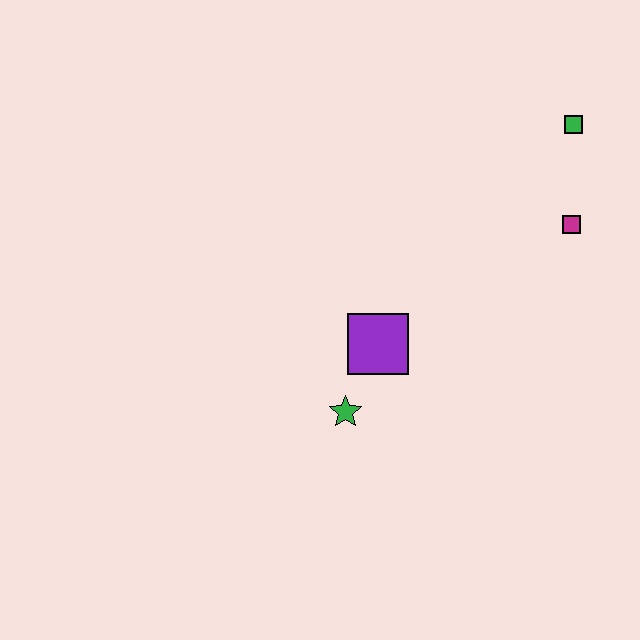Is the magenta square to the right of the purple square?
Yes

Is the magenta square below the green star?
No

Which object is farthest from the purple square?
The green square is farthest from the purple square.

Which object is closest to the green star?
The purple square is closest to the green star.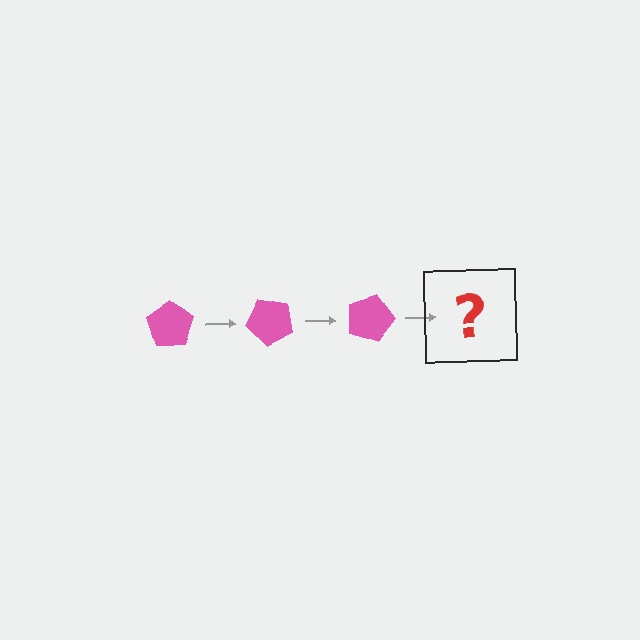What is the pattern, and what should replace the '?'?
The pattern is that the pentagon rotates 45 degrees each step. The '?' should be a pink pentagon rotated 135 degrees.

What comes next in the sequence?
The next element should be a pink pentagon rotated 135 degrees.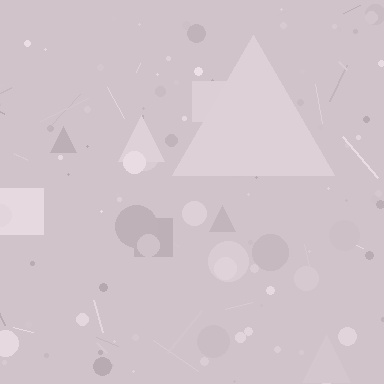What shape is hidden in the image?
A triangle is hidden in the image.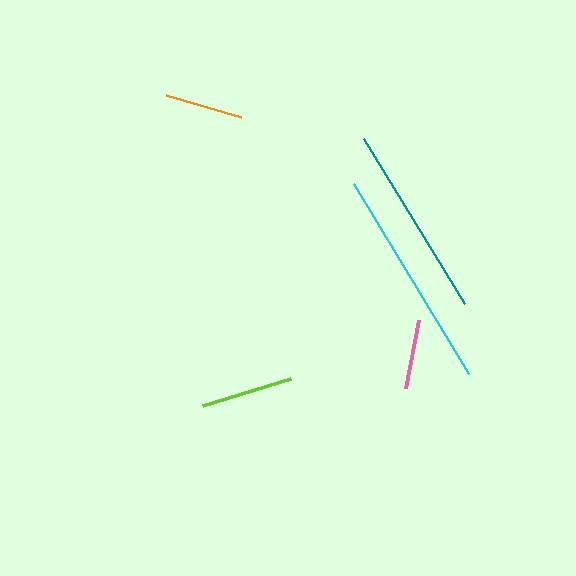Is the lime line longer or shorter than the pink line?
The lime line is longer than the pink line.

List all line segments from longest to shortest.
From longest to shortest: cyan, teal, lime, orange, pink.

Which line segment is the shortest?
The pink line is the shortest at approximately 70 pixels.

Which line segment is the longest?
The cyan line is the longest at approximately 222 pixels.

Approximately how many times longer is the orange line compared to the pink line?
The orange line is approximately 1.1 times the length of the pink line.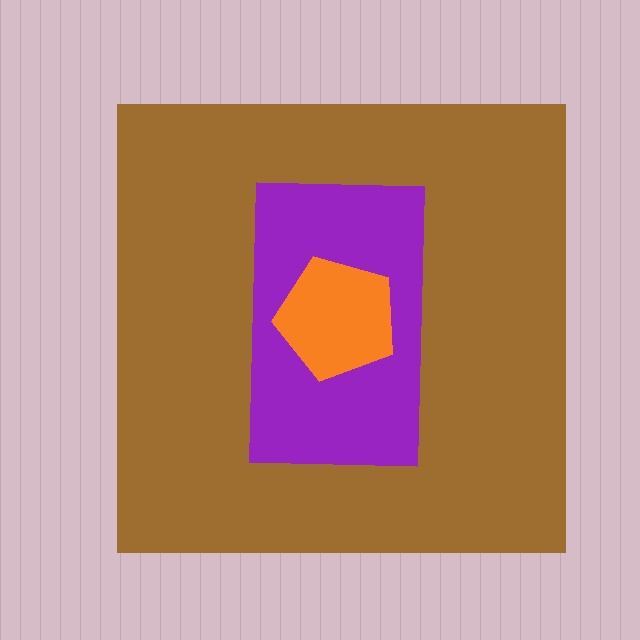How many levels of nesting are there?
3.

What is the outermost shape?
The brown square.